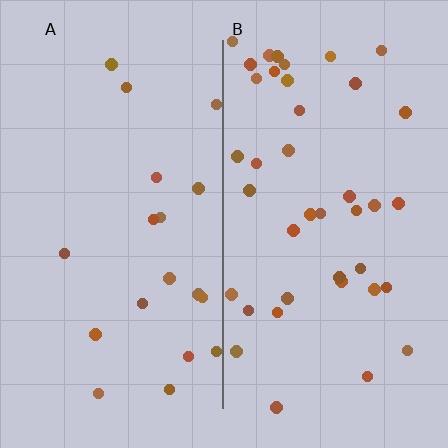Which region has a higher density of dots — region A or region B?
B (the right).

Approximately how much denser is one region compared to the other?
Approximately 2.1× — region B over region A.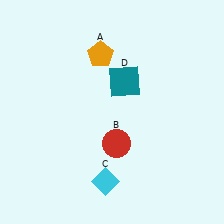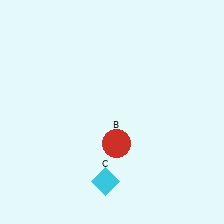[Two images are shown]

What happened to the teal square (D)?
The teal square (D) was removed in Image 2. It was in the top-right area of Image 1.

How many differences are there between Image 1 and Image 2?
There are 2 differences between the two images.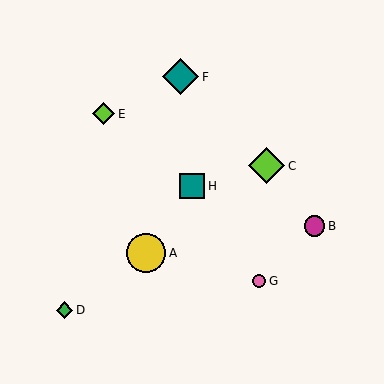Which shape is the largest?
The yellow circle (labeled A) is the largest.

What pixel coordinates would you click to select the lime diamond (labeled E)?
Click at (104, 114) to select the lime diamond E.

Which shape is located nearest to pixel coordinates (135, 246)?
The yellow circle (labeled A) at (146, 253) is nearest to that location.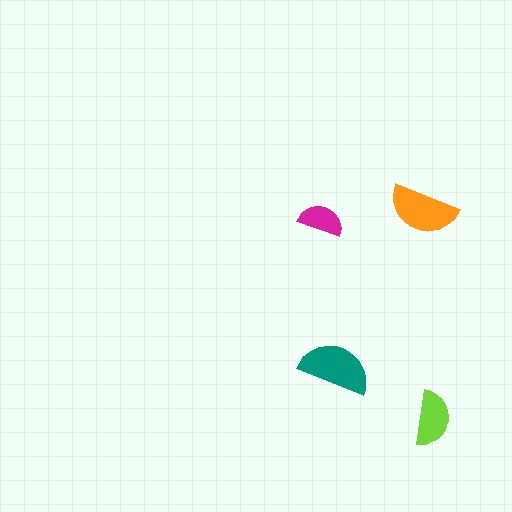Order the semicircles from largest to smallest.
the teal one, the orange one, the lime one, the magenta one.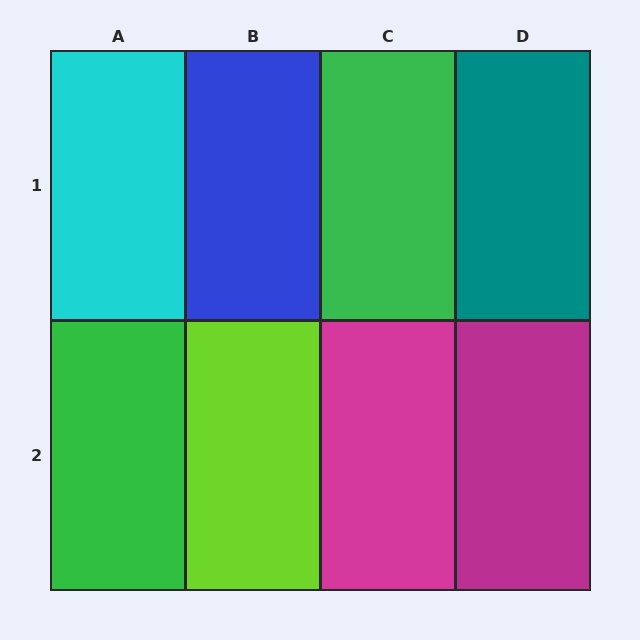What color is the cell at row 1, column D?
Teal.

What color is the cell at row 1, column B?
Blue.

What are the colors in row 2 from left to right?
Green, lime, magenta, magenta.